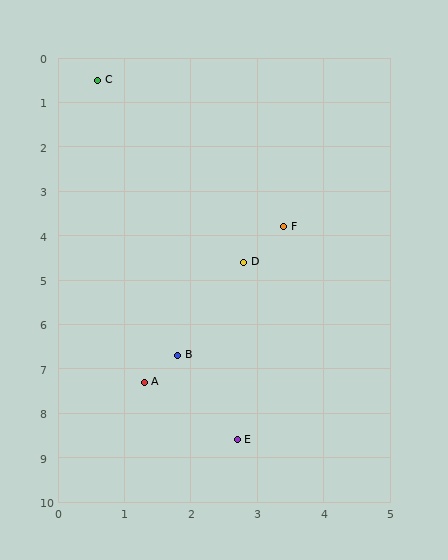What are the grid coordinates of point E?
Point E is at approximately (2.7, 8.6).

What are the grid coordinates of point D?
Point D is at approximately (2.8, 4.6).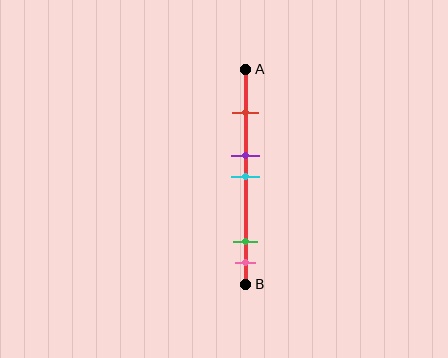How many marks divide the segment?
There are 5 marks dividing the segment.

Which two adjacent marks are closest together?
The purple and cyan marks are the closest adjacent pair.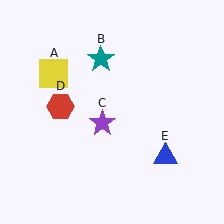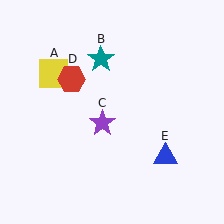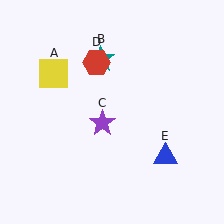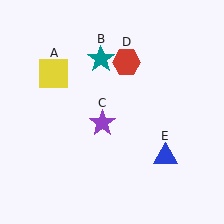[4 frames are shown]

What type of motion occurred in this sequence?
The red hexagon (object D) rotated clockwise around the center of the scene.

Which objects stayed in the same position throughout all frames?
Yellow square (object A) and teal star (object B) and purple star (object C) and blue triangle (object E) remained stationary.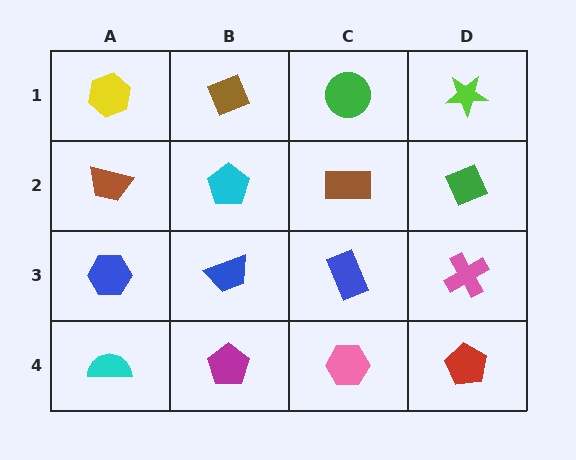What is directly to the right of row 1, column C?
A lime star.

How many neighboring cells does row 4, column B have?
3.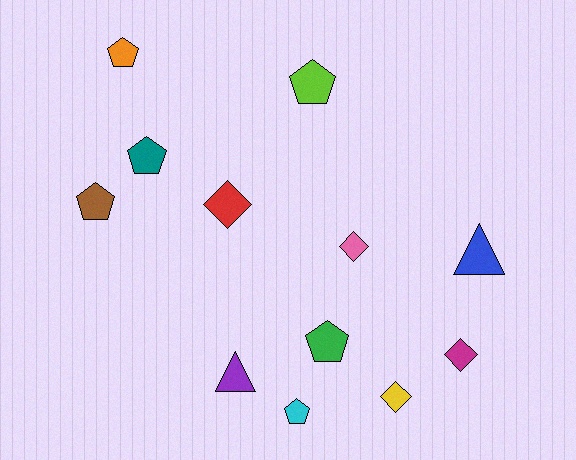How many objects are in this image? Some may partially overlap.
There are 12 objects.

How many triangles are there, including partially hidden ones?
There are 2 triangles.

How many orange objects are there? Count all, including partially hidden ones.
There is 1 orange object.